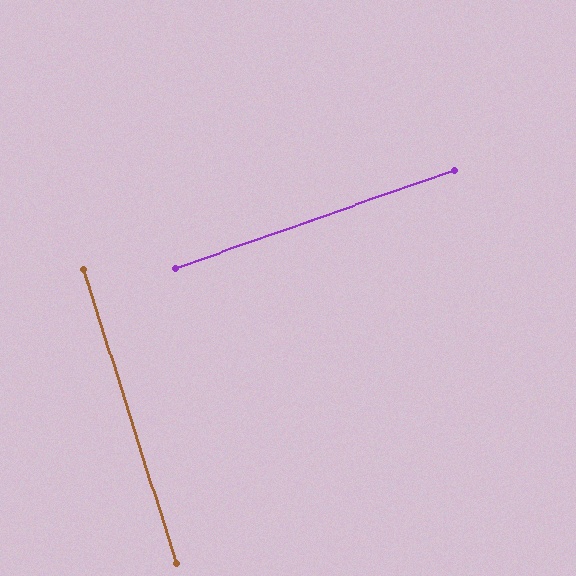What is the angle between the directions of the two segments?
Approximately 88 degrees.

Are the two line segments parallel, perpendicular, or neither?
Perpendicular — they meet at approximately 88°.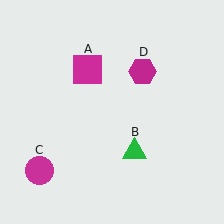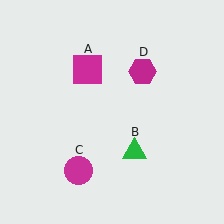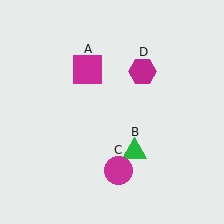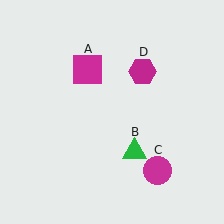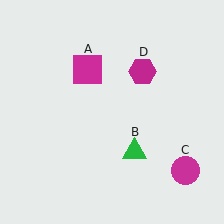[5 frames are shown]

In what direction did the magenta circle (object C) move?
The magenta circle (object C) moved right.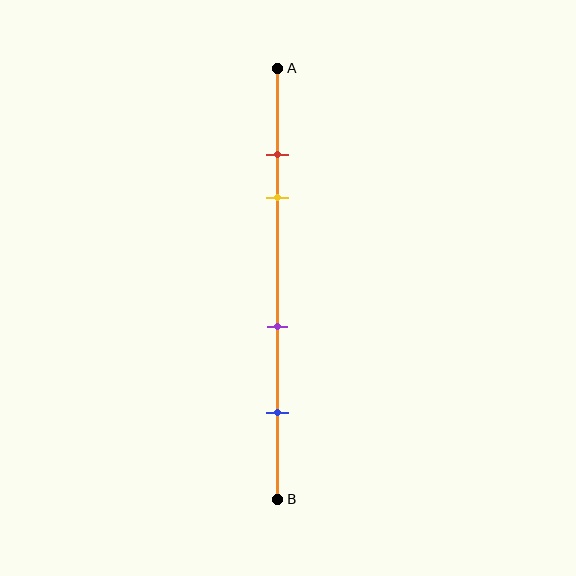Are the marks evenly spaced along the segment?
No, the marks are not evenly spaced.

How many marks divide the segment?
There are 4 marks dividing the segment.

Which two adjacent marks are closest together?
The red and yellow marks are the closest adjacent pair.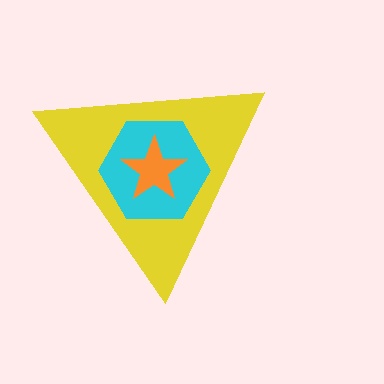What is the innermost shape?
The orange star.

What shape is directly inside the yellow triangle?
The cyan hexagon.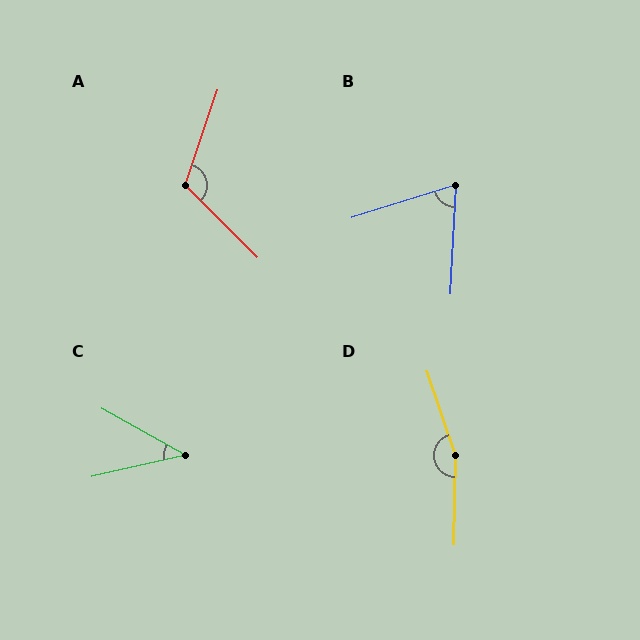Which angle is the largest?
D, at approximately 160 degrees.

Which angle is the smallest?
C, at approximately 42 degrees.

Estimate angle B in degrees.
Approximately 70 degrees.